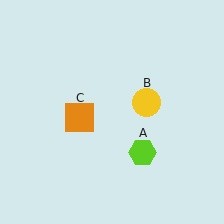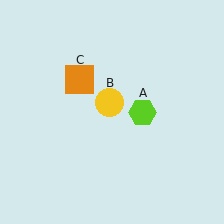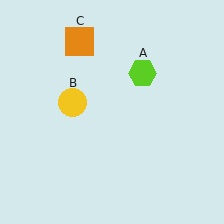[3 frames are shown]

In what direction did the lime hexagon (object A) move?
The lime hexagon (object A) moved up.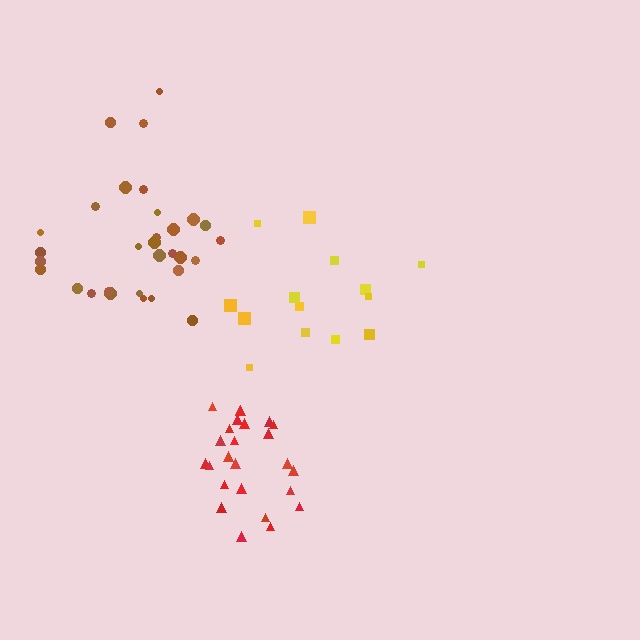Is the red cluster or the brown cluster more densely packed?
Red.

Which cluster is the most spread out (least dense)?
Yellow.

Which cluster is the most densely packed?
Red.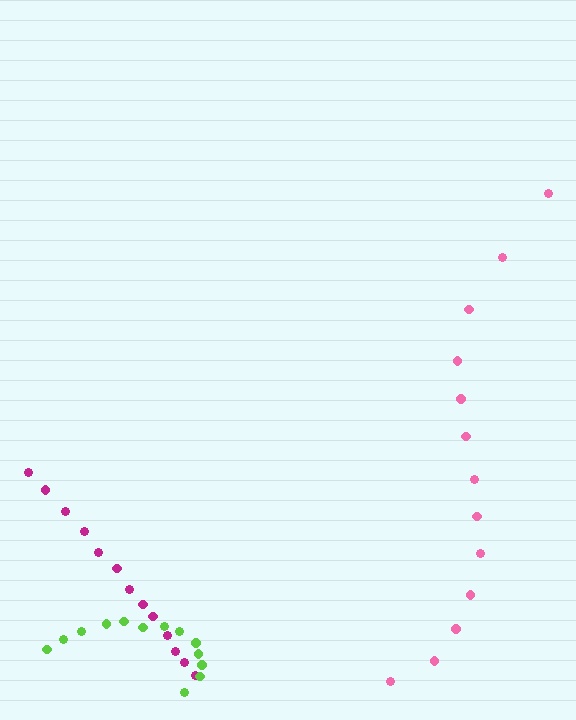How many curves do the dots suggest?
There are 3 distinct paths.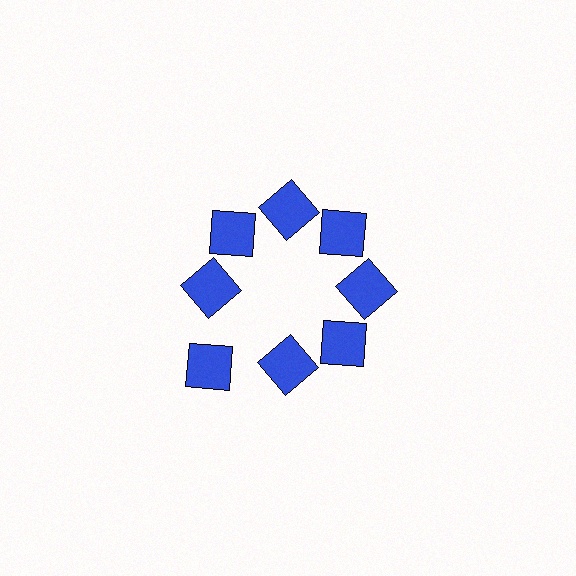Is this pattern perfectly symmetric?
No. The 8 blue squares are arranged in a ring, but one element near the 8 o'clock position is pushed outward from the center, breaking the 8-fold rotational symmetry.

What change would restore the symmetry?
The symmetry would be restored by moving it inward, back onto the ring so that all 8 squares sit at equal angles and equal distance from the center.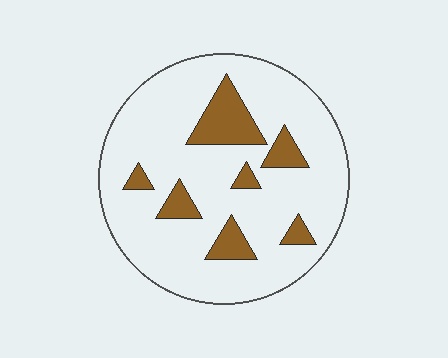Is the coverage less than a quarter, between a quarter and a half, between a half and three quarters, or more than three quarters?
Less than a quarter.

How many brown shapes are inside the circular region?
7.